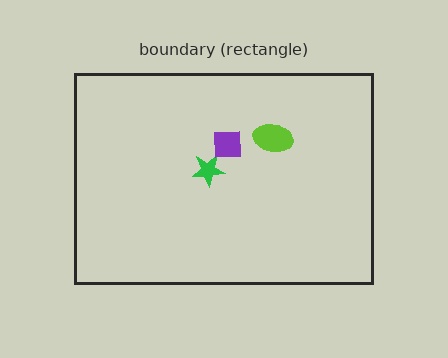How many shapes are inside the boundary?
3 inside, 0 outside.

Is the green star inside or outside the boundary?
Inside.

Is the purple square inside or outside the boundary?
Inside.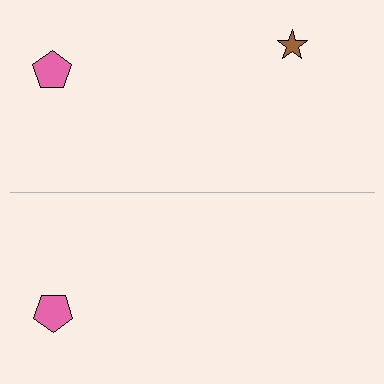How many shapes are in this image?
There are 3 shapes in this image.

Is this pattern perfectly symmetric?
No, the pattern is not perfectly symmetric. A brown star is missing from the bottom side.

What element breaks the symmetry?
A brown star is missing from the bottom side.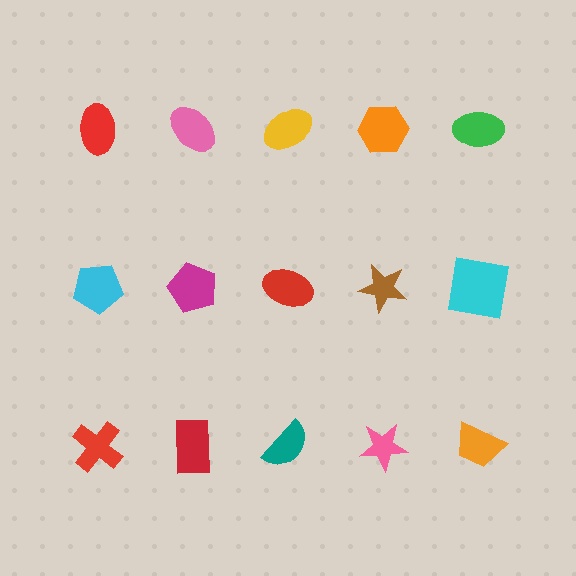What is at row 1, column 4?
An orange hexagon.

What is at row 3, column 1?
A red cross.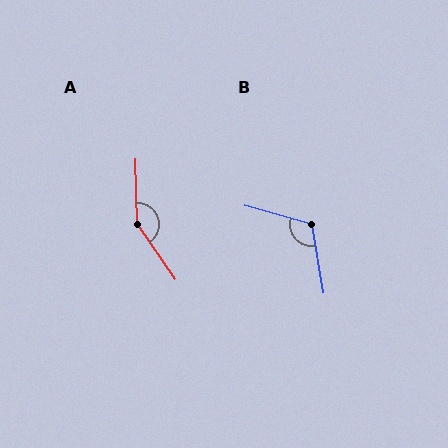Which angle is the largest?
A, at approximately 147 degrees.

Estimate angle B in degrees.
Approximately 115 degrees.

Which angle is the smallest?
B, at approximately 115 degrees.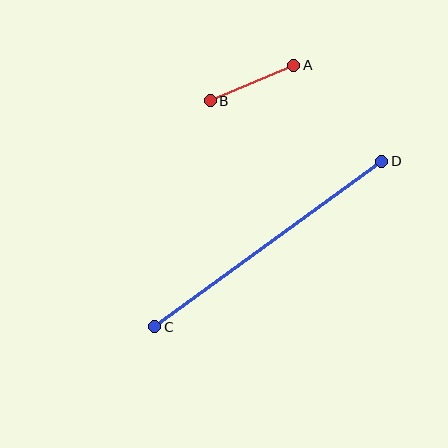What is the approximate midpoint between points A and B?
The midpoint is at approximately (252, 83) pixels.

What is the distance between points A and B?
The distance is approximately 91 pixels.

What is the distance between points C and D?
The distance is approximately 281 pixels.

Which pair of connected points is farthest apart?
Points C and D are farthest apart.